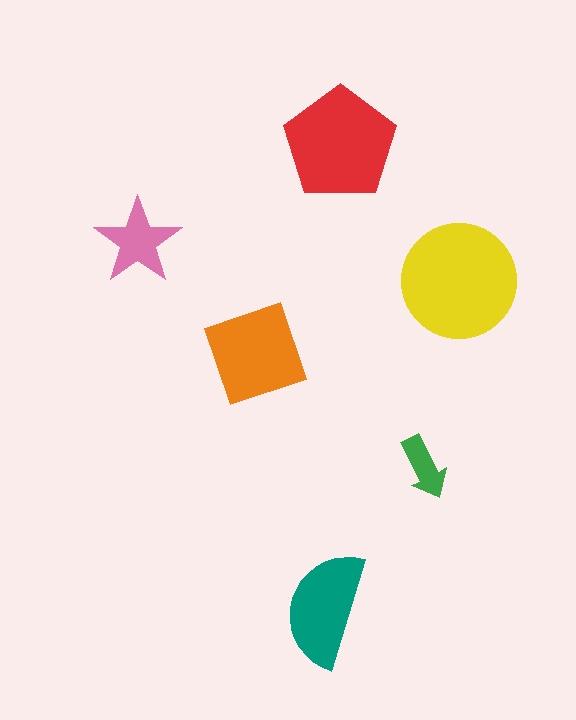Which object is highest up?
The red pentagon is topmost.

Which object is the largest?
The yellow circle.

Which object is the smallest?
The green arrow.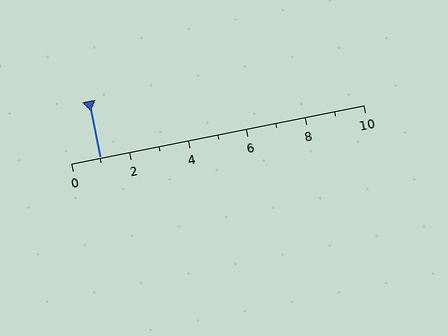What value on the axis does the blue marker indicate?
The marker indicates approximately 1.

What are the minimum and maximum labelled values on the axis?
The axis runs from 0 to 10.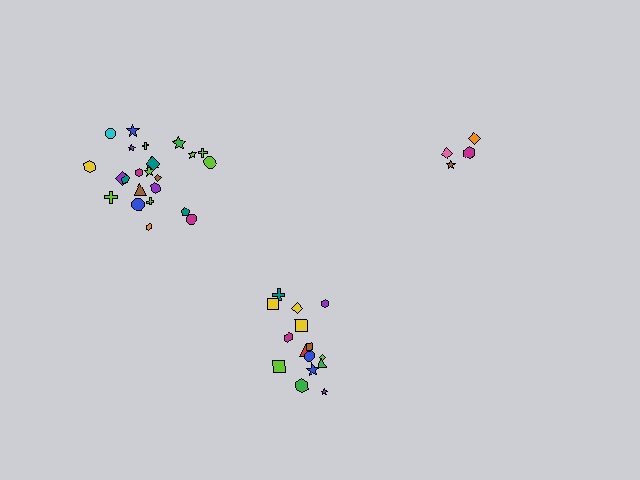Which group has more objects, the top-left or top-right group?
The top-left group.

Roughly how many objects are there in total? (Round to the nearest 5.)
Roughly 45 objects in total.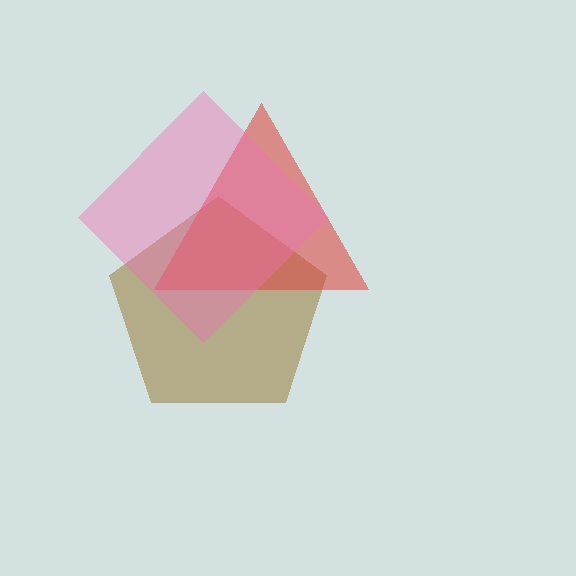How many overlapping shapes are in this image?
There are 3 overlapping shapes in the image.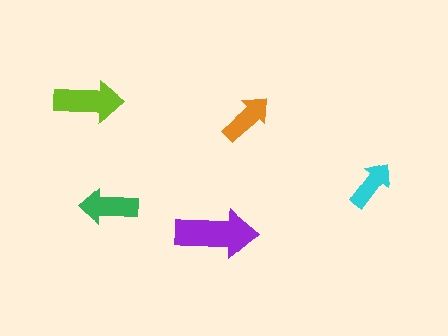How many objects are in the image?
There are 5 objects in the image.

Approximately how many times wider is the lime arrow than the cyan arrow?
About 1.5 times wider.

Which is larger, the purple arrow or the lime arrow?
The purple one.